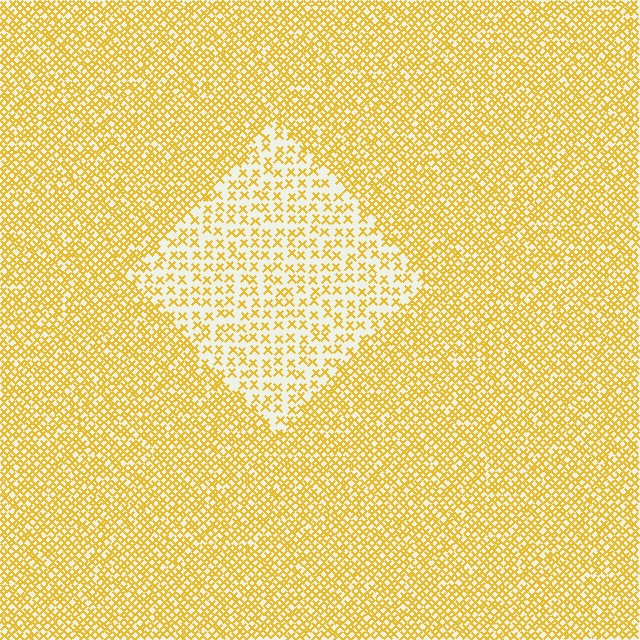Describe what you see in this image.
The image contains small yellow elements arranged at two different densities. A diamond-shaped region is visible where the elements are less densely packed than the surrounding area.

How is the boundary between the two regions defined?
The boundary is defined by a change in element density (approximately 2.2x ratio). All elements are the same color, size, and shape.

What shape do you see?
I see a diamond.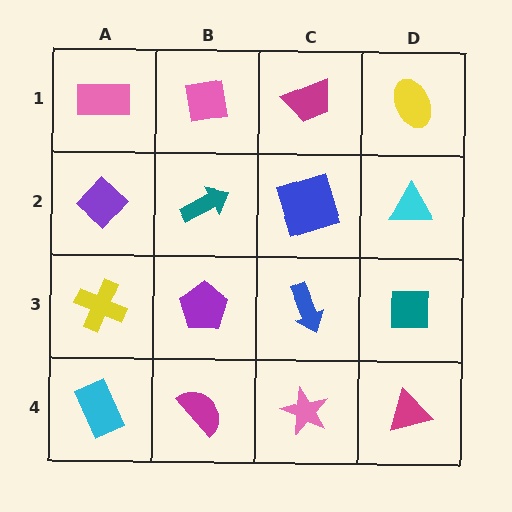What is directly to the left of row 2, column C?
A teal arrow.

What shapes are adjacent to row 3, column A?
A purple diamond (row 2, column A), a cyan rectangle (row 4, column A), a purple pentagon (row 3, column B).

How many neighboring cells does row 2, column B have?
4.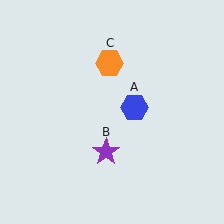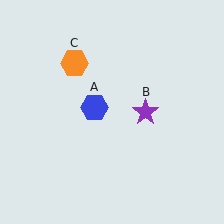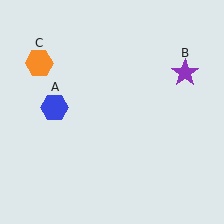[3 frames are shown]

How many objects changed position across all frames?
3 objects changed position: blue hexagon (object A), purple star (object B), orange hexagon (object C).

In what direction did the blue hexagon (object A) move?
The blue hexagon (object A) moved left.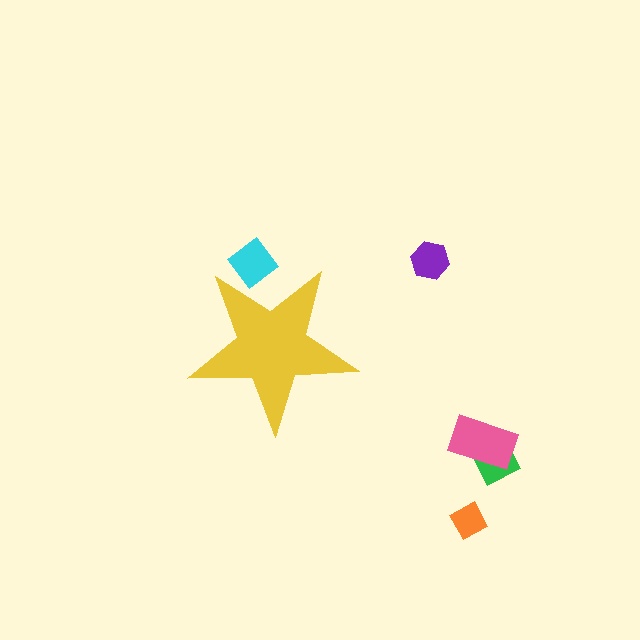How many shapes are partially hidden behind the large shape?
1 shape is partially hidden.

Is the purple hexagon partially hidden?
No, the purple hexagon is fully visible.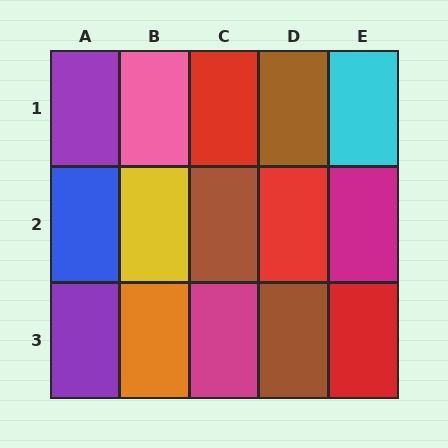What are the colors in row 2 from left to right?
Blue, yellow, brown, red, magenta.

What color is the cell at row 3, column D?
Brown.